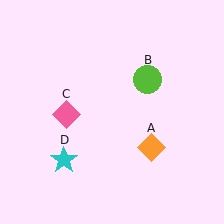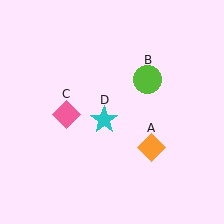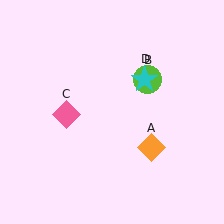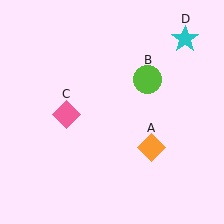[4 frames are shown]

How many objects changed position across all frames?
1 object changed position: cyan star (object D).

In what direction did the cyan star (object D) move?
The cyan star (object D) moved up and to the right.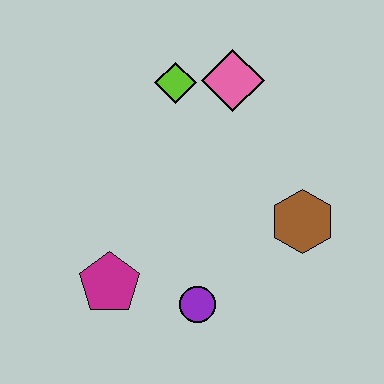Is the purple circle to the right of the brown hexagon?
No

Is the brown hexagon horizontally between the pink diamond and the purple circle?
No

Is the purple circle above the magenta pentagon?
No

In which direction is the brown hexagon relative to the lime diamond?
The brown hexagon is below the lime diamond.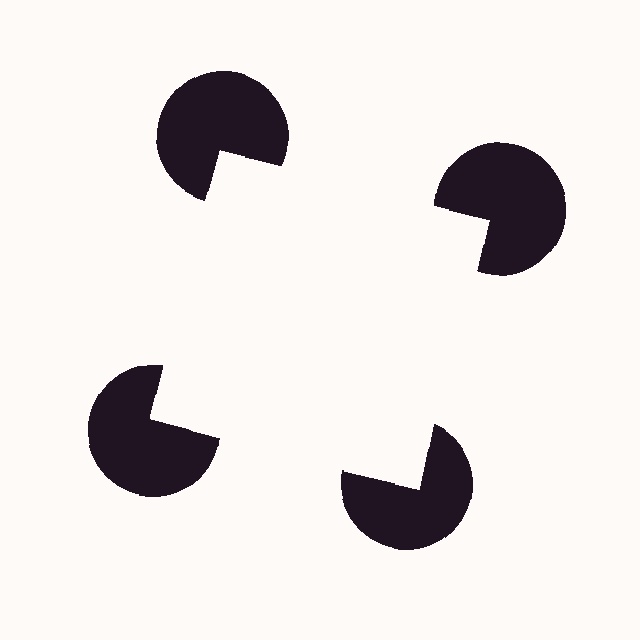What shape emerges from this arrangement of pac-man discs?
An illusory square — its edges are inferred from the aligned wedge cuts in the pac-man discs, not physically drawn.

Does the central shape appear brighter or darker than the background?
It typically appears slightly brighter than the background, even though no actual brightness change is drawn.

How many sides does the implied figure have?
4 sides.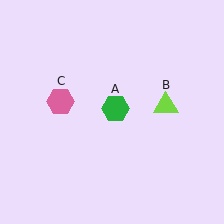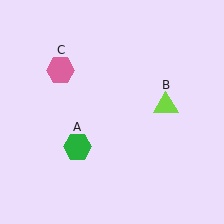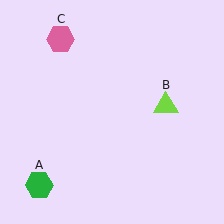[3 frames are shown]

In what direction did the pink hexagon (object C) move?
The pink hexagon (object C) moved up.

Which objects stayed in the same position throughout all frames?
Lime triangle (object B) remained stationary.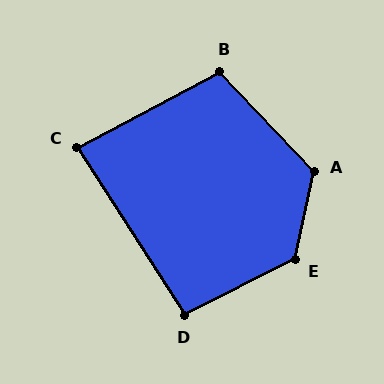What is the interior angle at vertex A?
Approximately 125 degrees (obtuse).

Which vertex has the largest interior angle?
E, at approximately 128 degrees.